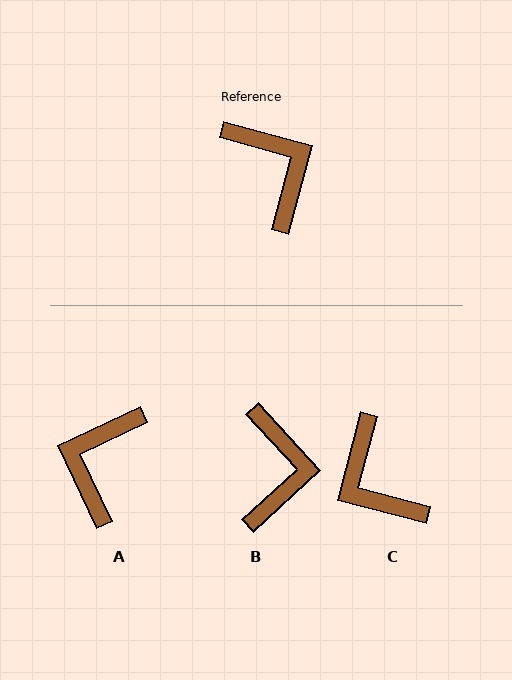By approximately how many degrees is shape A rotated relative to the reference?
Approximately 131 degrees counter-clockwise.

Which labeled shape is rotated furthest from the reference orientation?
C, about 179 degrees away.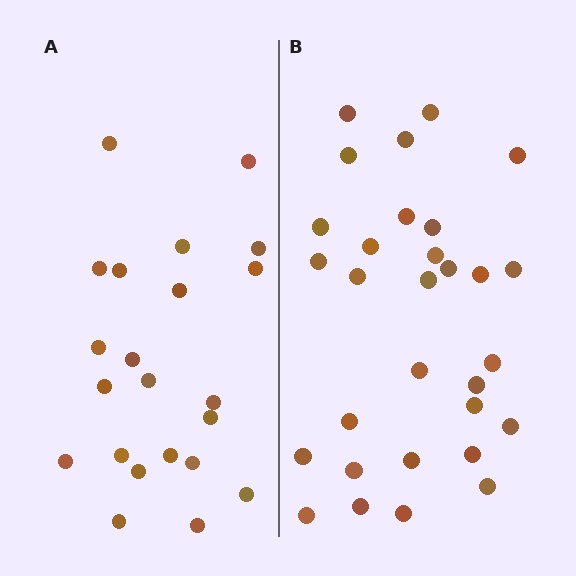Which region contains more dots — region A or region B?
Region B (the right region) has more dots.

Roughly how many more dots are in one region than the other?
Region B has roughly 8 or so more dots than region A.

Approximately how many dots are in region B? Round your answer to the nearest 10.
About 30 dots.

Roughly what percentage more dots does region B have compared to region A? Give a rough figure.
About 35% more.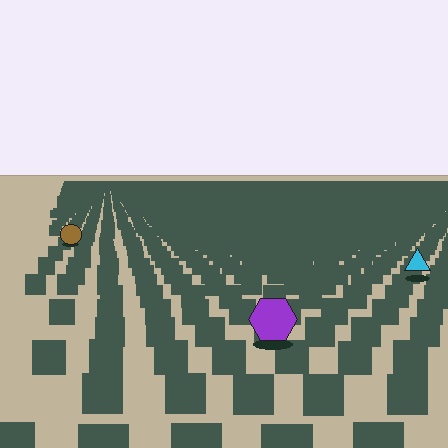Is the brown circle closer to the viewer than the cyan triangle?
No. The cyan triangle is closer — you can tell from the texture gradient: the ground texture is coarser near it.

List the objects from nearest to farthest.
From nearest to farthest: the purple hexagon, the cyan triangle, the brown circle.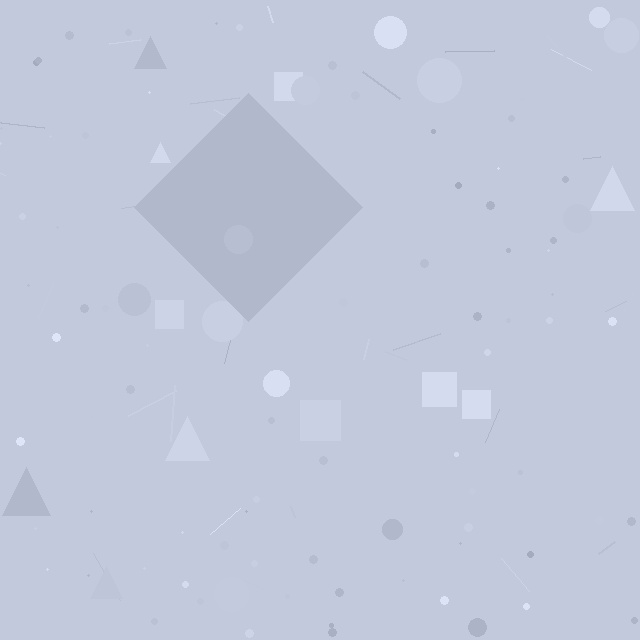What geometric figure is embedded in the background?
A diamond is embedded in the background.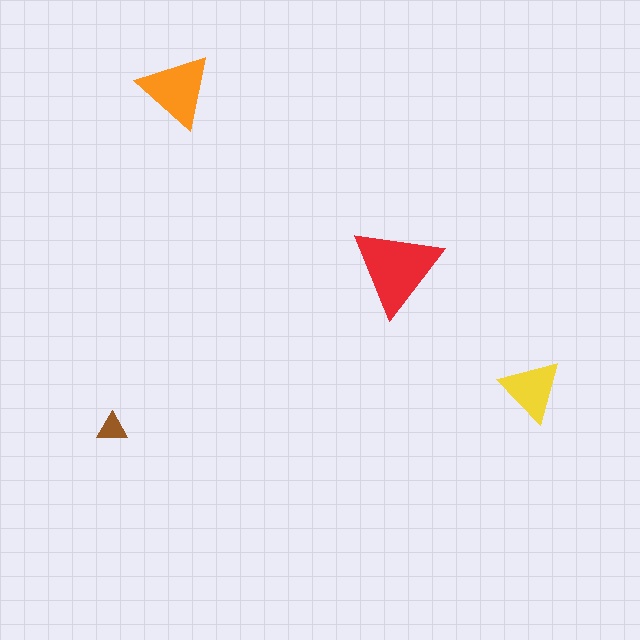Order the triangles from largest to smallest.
the red one, the orange one, the yellow one, the brown one.